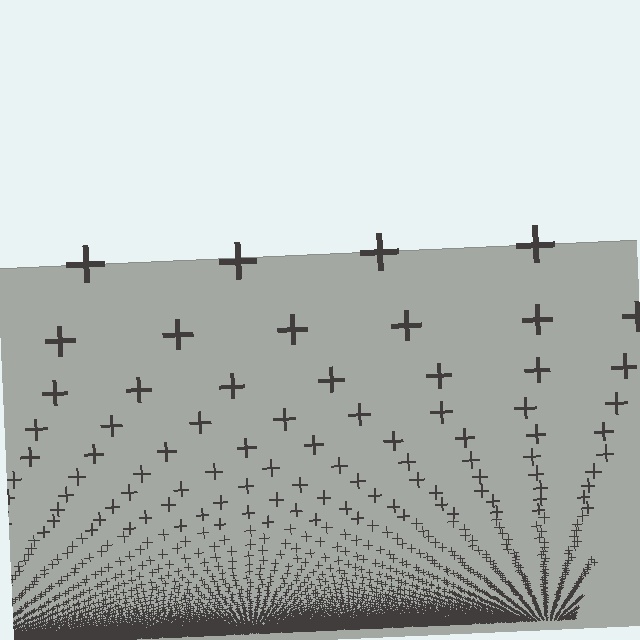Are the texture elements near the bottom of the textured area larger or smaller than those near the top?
Smaller. The gradient is inverted — elements near the bottom are smaller and denser.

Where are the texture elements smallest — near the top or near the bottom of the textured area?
Near the bottom.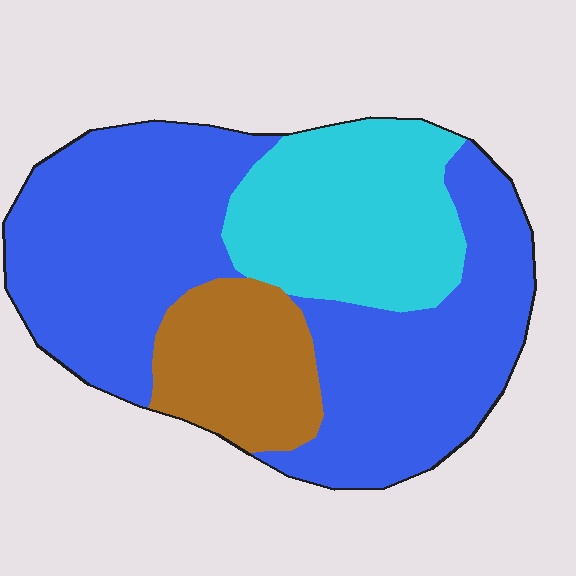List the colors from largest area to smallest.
From largest to smallest: blue, cyan, brown.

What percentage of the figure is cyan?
Cyan takes up about one quarter (1/4) of the figure.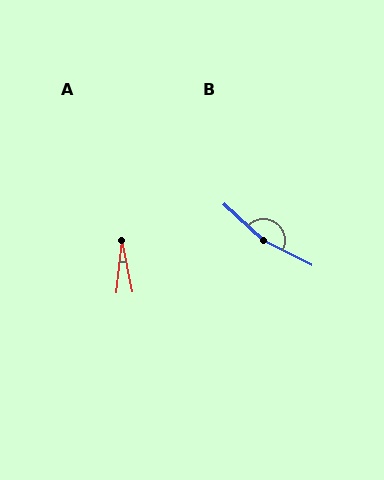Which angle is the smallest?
A, at approximately 18 degrees.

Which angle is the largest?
B, at approximately 165 degrees.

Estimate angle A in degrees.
Approximately 18 degrees.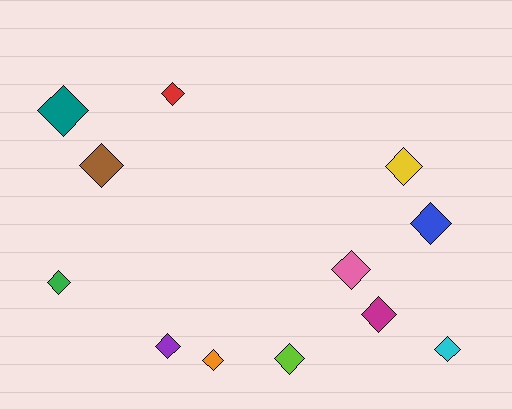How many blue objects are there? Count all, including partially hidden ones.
There is 1 blue object.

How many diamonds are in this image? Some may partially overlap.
There are 12 diamonds.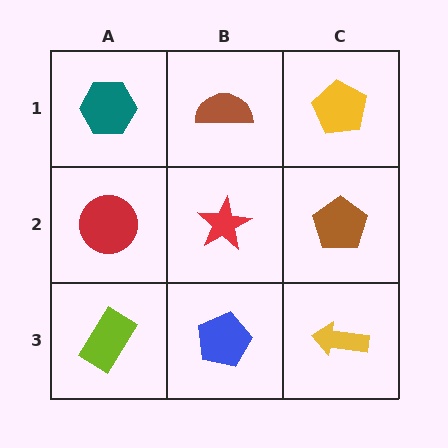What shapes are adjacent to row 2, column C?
A yellow pentagon (row 1, column C), a yellow arrow (row 3, column C), a red star (row 2, column B).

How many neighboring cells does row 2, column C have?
3.